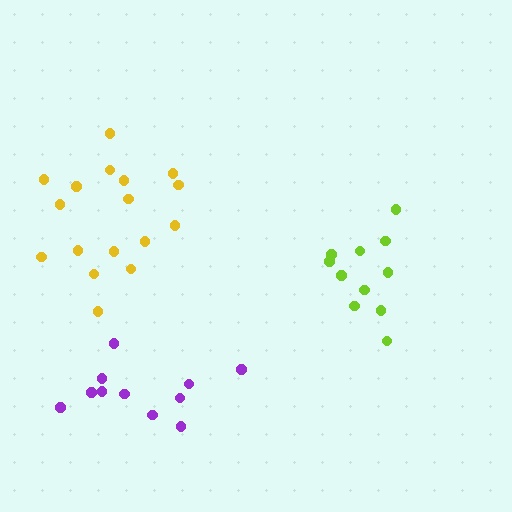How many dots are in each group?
Group 1: 11 dots, Group 2: 11 dots, Group 3: 17 dots (39 total).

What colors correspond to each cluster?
The clusters are colored: lime, purple, yellow.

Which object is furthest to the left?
The yellow cluster is leftmost.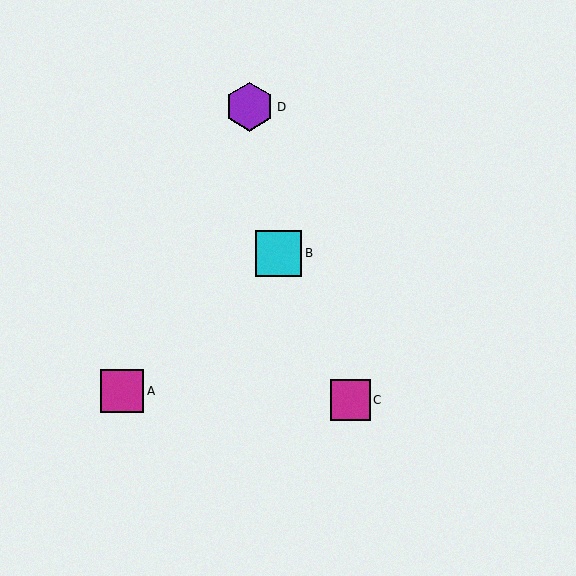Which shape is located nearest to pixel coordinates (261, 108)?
The purple hexagon (labeled D) at (250, 107) is nearest to that location.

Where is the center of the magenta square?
The center of the magenta square is at (122, 391).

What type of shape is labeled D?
Shape D is a purple hexagon.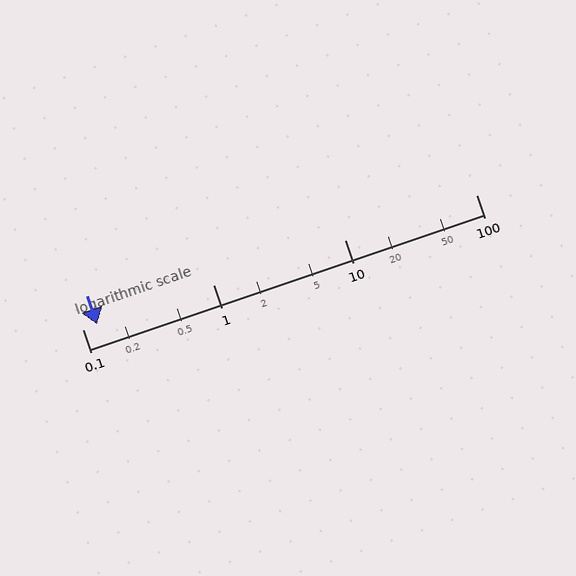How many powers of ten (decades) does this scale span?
The scale spans 3 decades, from 0.1 to 100.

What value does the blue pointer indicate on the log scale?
The pointer indicates approximately 0.13.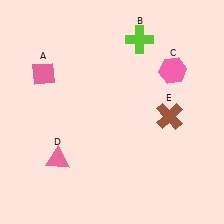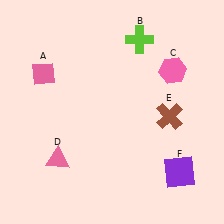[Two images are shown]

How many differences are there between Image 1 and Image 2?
There is 1 difference between the two images.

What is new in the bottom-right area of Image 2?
A purple square (F) was added in the bottom-right area of Image 2.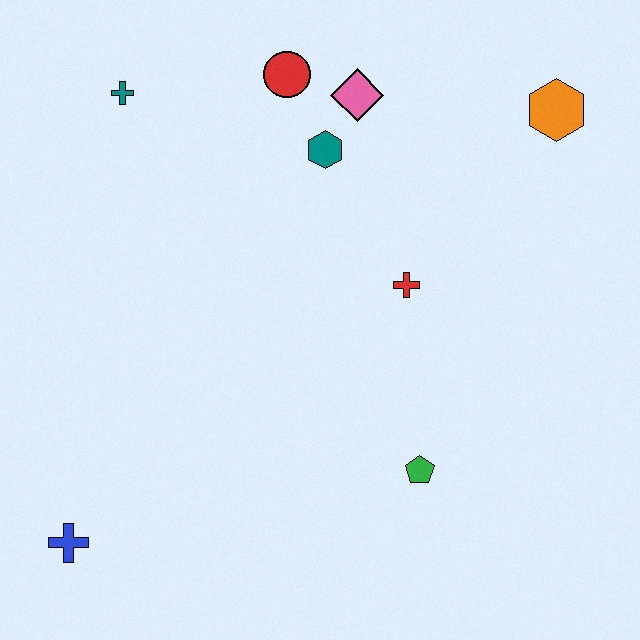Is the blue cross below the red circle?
Yes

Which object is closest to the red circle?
The pink diamond is closest to the red circle.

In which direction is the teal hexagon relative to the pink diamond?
The teal hexagon is below the pink diamond.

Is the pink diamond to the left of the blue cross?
No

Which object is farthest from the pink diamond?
The blue cross is farthest from the pink diamond.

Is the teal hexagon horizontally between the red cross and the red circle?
Yes